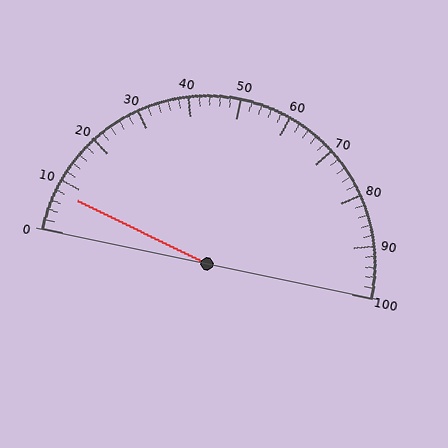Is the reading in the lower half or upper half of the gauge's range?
The reading is in the lower half of the range (0 to 100).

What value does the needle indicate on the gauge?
The needle indicates approximately 8.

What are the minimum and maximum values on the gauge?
The gauge ranges from 0 to 100.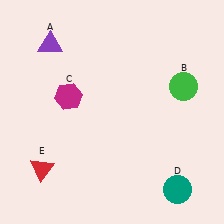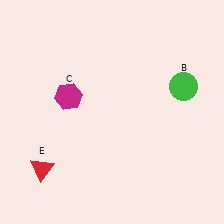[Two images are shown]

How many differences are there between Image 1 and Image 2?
There are 2 differences between the two images.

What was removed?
The purple triangle (A), the teal circle (D) were removed in Image 2.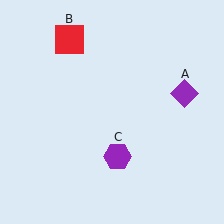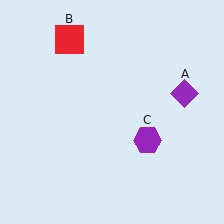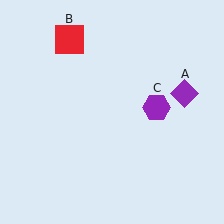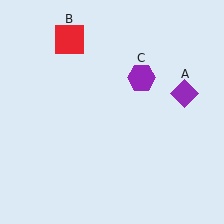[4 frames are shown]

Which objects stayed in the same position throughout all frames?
Purple diamond (object A) and red square (object B) remained stationary.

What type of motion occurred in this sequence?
The purple hexagon (object C) rotated counterclockwise around the center of the scene.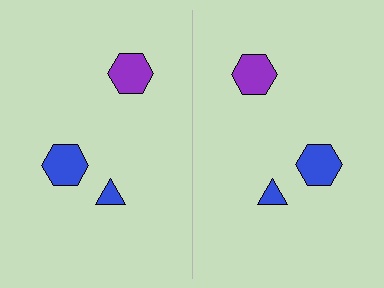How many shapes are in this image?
There are 6 shapes in this image.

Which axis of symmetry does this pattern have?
The pattern has a vertical axis of symmetry running through the center of the image.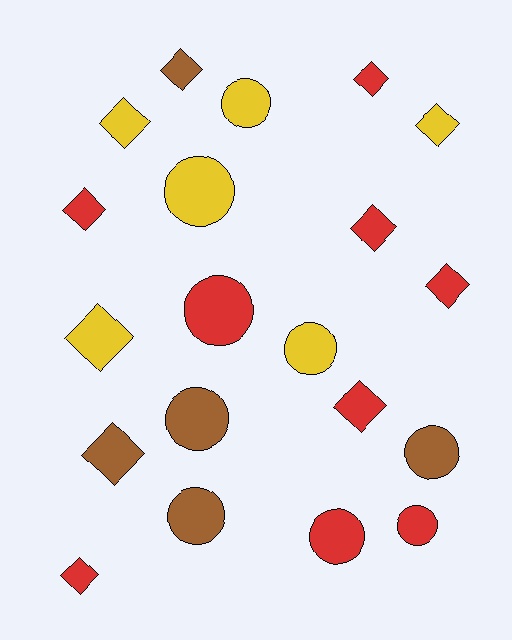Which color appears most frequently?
Red, with 9 objects.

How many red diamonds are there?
There are 6 red diamonds.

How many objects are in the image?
There are 20 objects.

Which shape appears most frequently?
Diamond, with 11 objects.